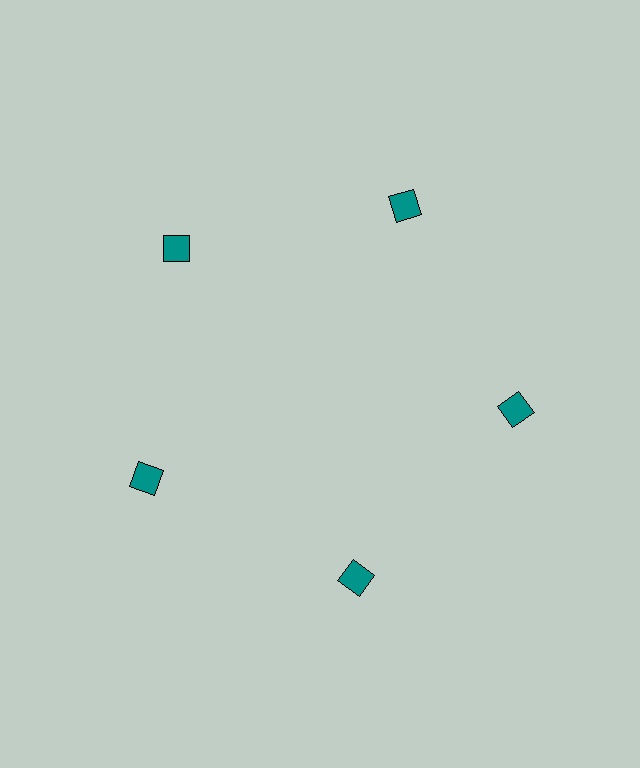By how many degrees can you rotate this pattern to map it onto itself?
The pattern maps onto itself every 72 degrees of rotation.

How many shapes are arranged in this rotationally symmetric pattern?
There are 5 shapes, arranged in 5 groups of 1.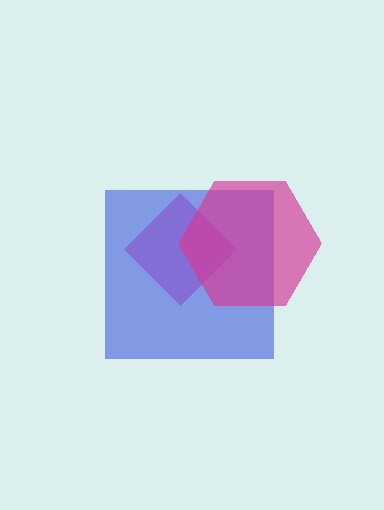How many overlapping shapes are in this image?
There are 3 overlapping shapes in the image.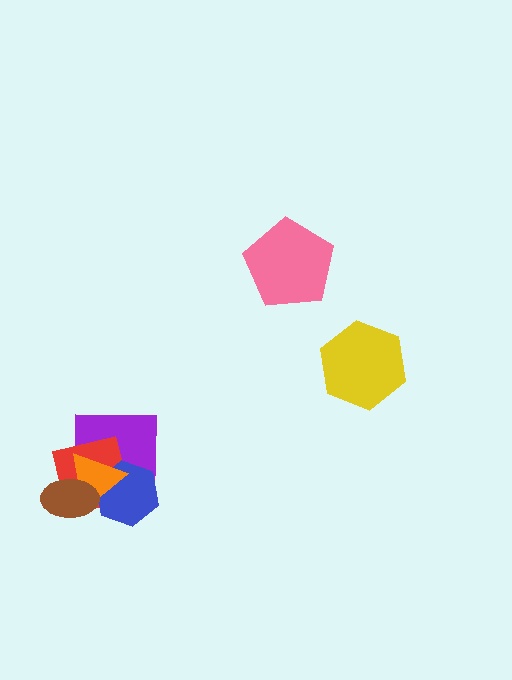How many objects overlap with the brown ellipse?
3 objects overlap with the brown ellipse.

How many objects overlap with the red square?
4 objects overlap with the red square.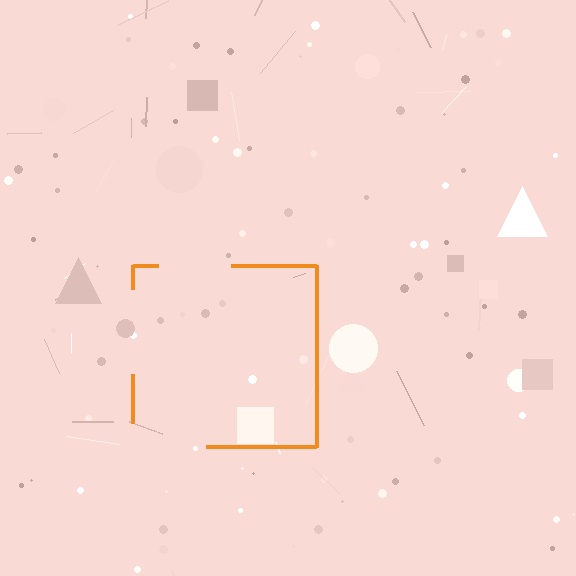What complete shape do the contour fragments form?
The contour fragments form a square.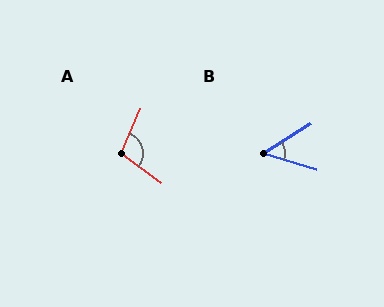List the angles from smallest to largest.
B (49°), A (103°).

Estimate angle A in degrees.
Approximately 103 degrees.